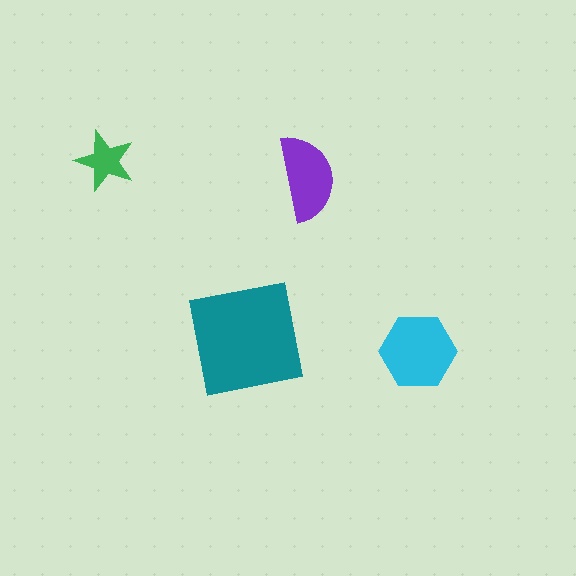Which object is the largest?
The teal square.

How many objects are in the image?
There are 4 objects in the image.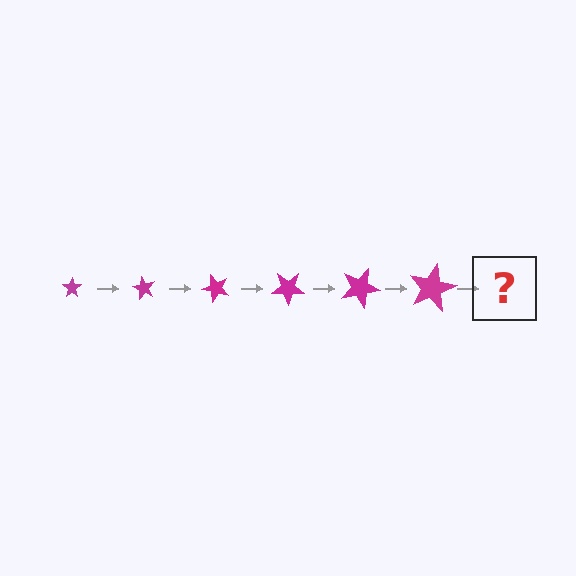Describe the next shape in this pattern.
It should be a star, larger than the previous one and rotated 360 degrees from the start.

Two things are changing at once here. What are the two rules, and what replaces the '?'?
The two rules are that the star grows larger each step and it rotates 60 degrees each step. The '?' should be a star, larger than the previous one and rotated 360 degrees from the start.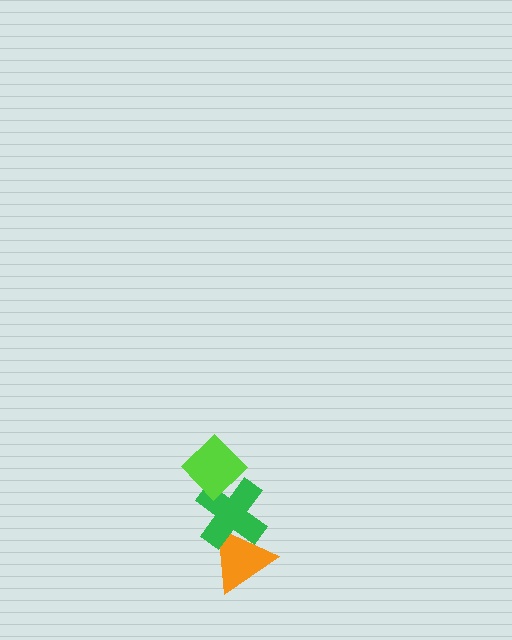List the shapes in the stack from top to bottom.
From top to bottom: the lime diamond, the green cross, the orange triangle.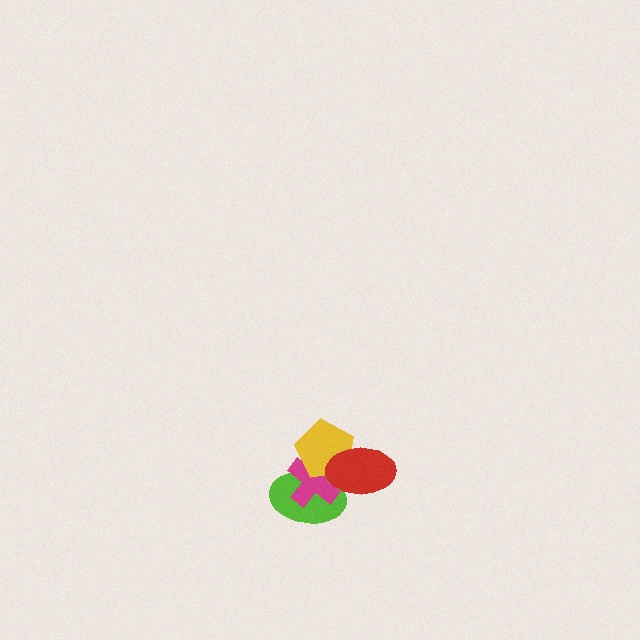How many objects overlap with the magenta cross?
3 objects overlap with the magenta cross.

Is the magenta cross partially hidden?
Yes, it is partially covered by another shape.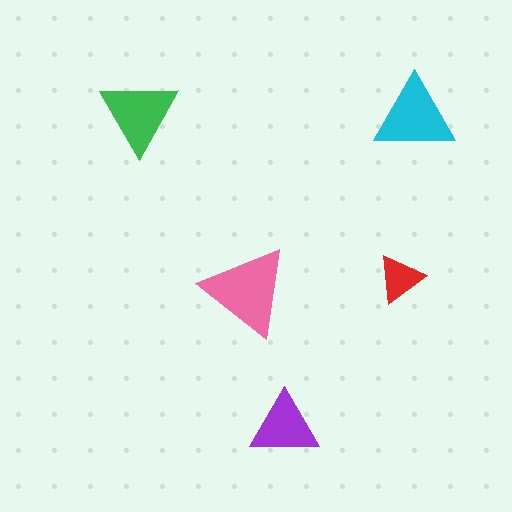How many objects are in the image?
There are 5 objects in the image.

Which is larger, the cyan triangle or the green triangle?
The cyan one.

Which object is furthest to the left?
The green triangle is leftmost.